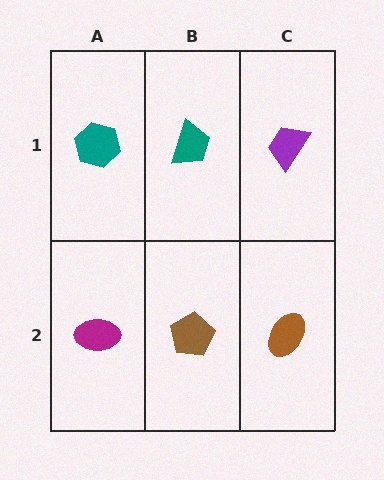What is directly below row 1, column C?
A brown ellipse.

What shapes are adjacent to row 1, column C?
A brown ellipse (row 2, column C), a teal trapezoid (row 1, column B).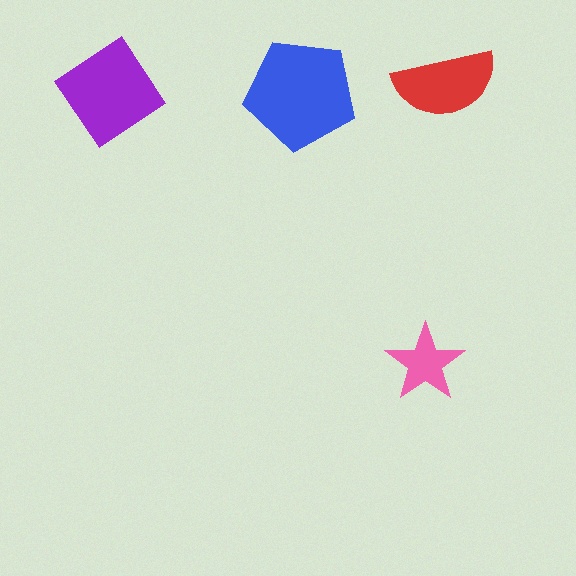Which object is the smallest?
The pink star.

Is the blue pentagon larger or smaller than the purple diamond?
Larger.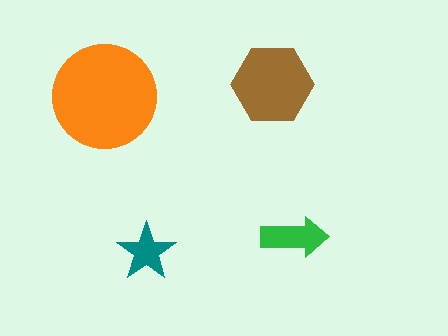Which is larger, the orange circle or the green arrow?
The orange circle.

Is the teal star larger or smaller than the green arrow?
Smaller.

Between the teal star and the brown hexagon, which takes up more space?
The brown hexagon.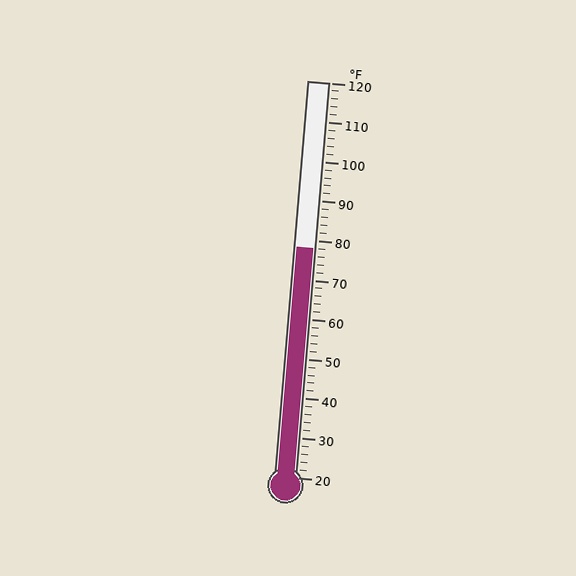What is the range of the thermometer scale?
The thermometer scale ranges from 20°F to 120°F.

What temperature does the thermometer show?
The thermometer shows approximately 78°F.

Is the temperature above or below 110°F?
The temperature is below 110°F.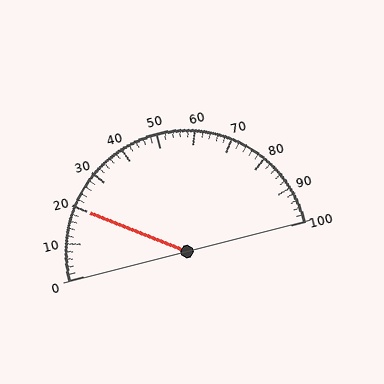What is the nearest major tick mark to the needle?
The nearest major tick mark is 20.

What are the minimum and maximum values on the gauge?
The gauge ranges from 0 to 100.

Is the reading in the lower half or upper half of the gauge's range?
The reading is in the lower half of the range (0 to 100).